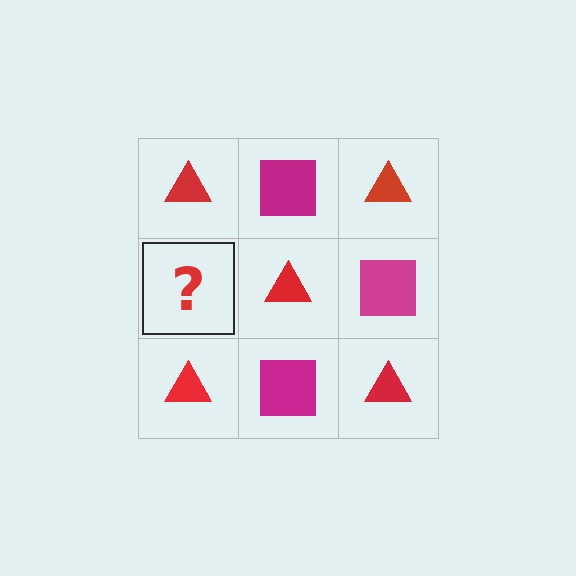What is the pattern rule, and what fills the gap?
The rule is that it alternates red triangle and magenta square in a checkerboard pattern. The gap should be filled with a magenta square.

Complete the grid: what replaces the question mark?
The question mark should be replaced with a magenta square.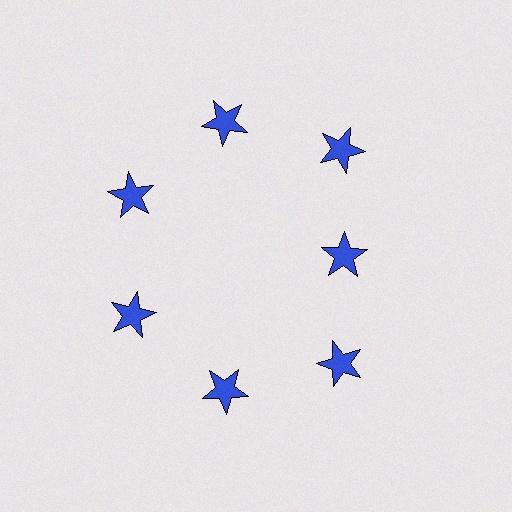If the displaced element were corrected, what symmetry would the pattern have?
It would have 7-fold rotational symmetry — the pattern would map onto itself every 51 degrees.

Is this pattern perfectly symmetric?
No. The 7 blue stars are arranged in a ring, but one element near the 3 o'clock position is pulled inward toward the center, breaking the 7-fold rotational symmetry.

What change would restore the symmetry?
The symmetry would be restored by moving it outward, back onto the ring so that all 7 stars sit at equal angles and equal distance from the center.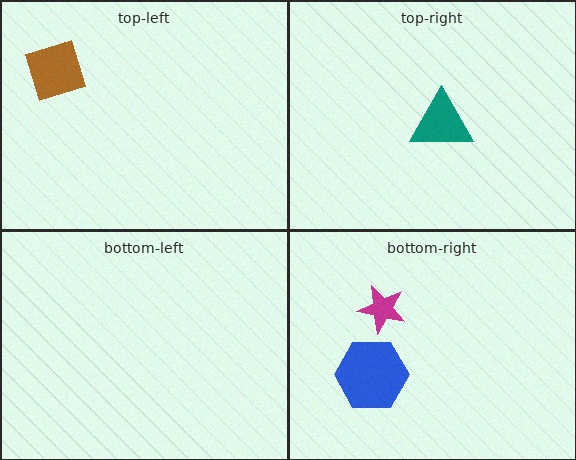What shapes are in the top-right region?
The teal triangle.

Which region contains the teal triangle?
The top-right region.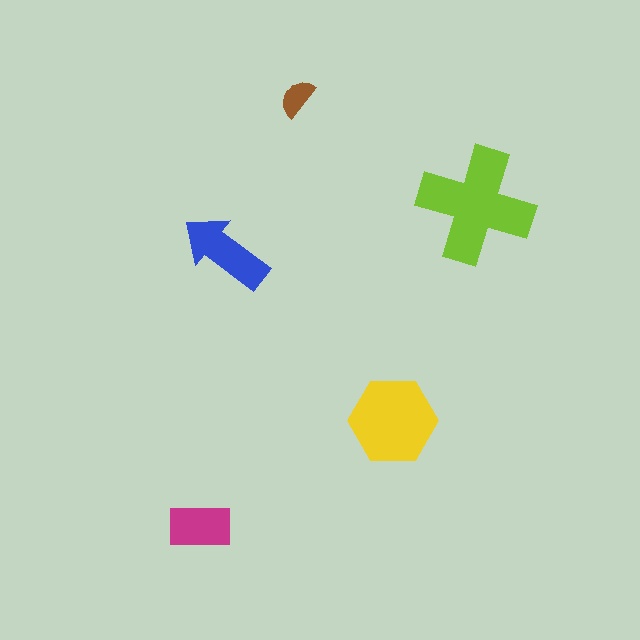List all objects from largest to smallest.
The lime cross, the yellow hexagon, the blue arrow, the magenta rectangle, the brown semicircle.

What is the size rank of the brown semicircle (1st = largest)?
5th.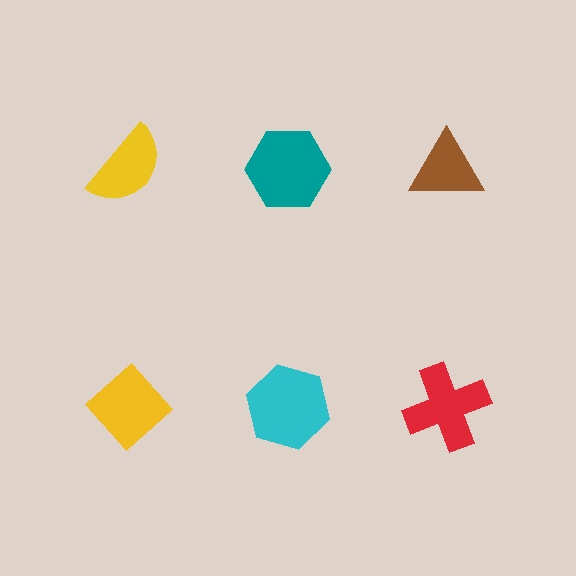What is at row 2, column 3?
A red cross.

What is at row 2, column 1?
A yellow diamond.